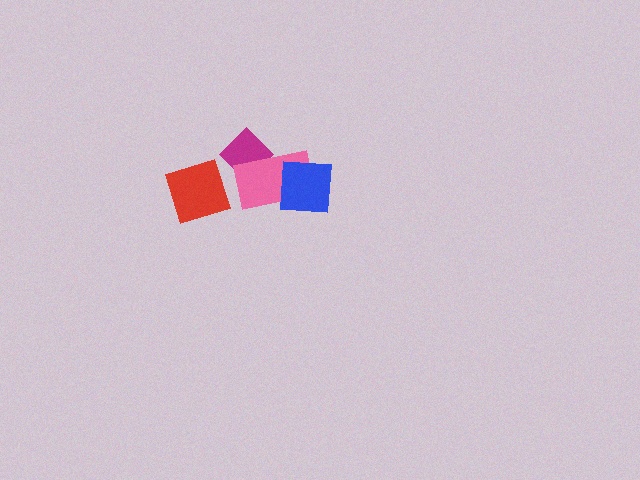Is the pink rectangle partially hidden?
Yes, it is partially covered by another shape.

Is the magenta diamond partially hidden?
Yes, it is partially covered by another shape.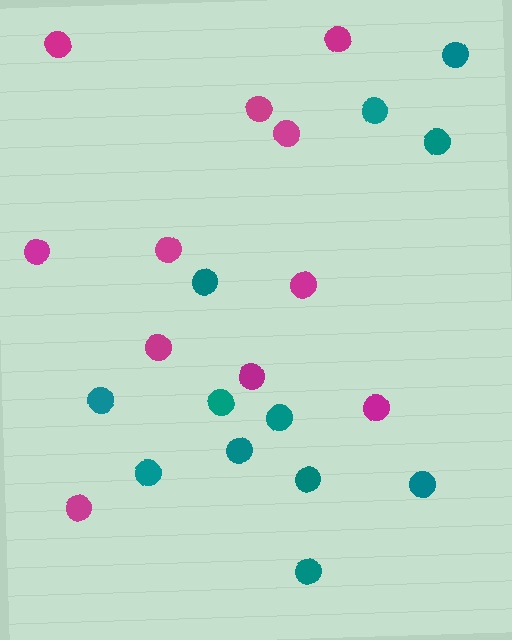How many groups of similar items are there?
There are 2 groups: one group of teal circles (12) and one group of magenta circles (11).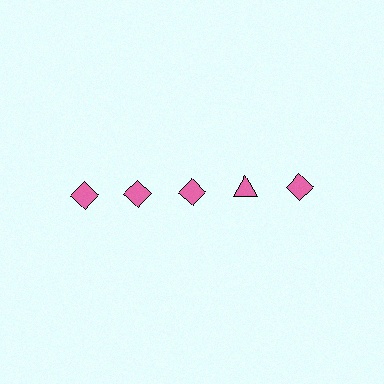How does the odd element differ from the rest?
It has a different shape: triangle instead of diamond.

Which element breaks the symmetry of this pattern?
The pink triangle in the top row, second from right column breaks the symmetry. All other shapes are pink diamonds.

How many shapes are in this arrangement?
There are 5 shapes arranged in a grid pattern.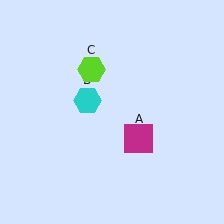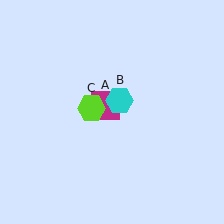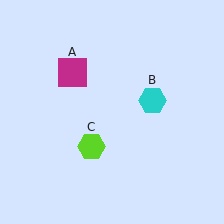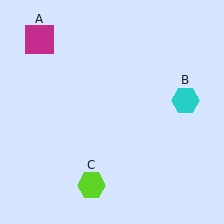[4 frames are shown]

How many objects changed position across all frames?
3 objects changed position: magenta square (object A), cyan hexagon (object B), lime hexagon (object C).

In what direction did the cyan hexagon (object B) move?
The cyan hexagon (object B) moved right.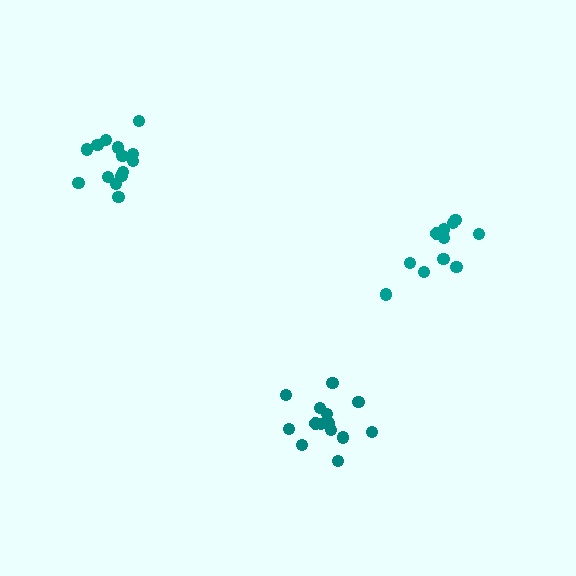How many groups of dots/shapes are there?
There are 3 groups.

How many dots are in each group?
Group 1: 11 dots, Group 2: 14 dots, Group 3: 15 dots (40 total).